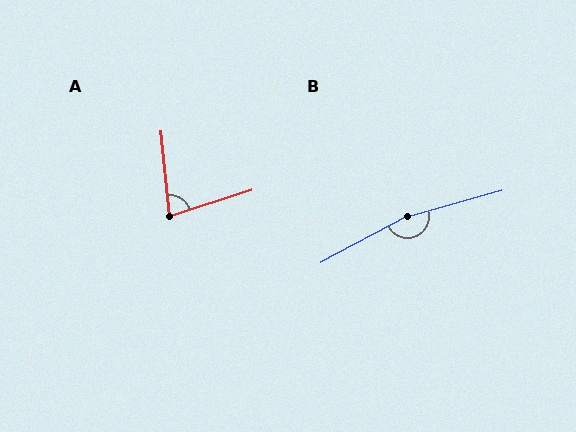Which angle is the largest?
B, at approximately 168 degrees.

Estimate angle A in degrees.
Approximately 78 degrees.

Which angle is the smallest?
A, at approximately 78 degrees.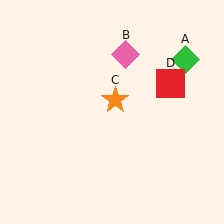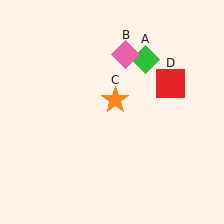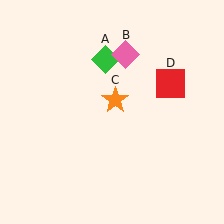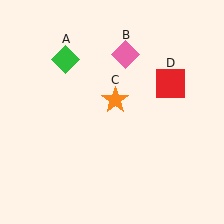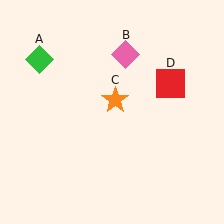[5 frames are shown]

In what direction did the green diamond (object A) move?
The green diamond (object A) moved left.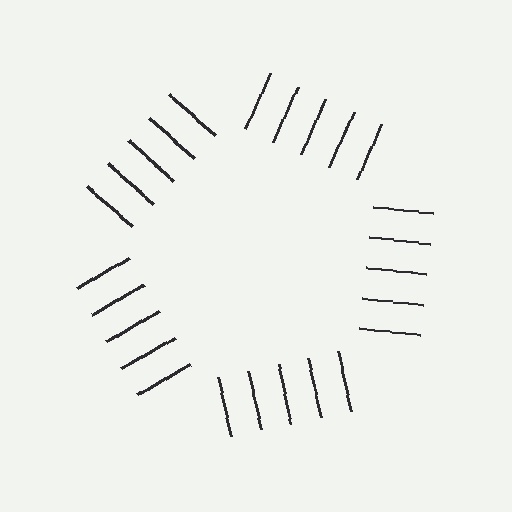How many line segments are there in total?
25 — 5 along each of the 5 edges.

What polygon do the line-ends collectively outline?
An illusory pentagon — the line segments terminate on its edges but no continuous stroke is drawn.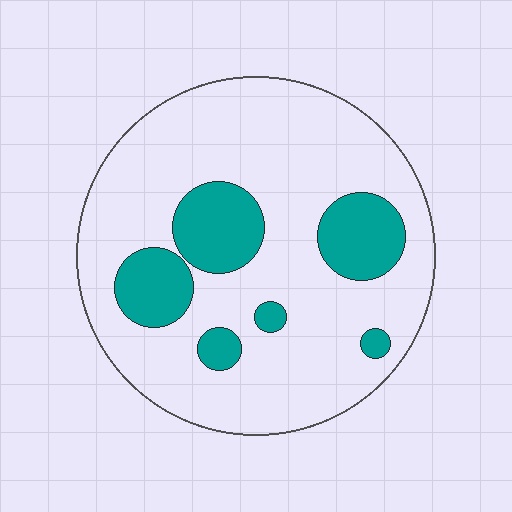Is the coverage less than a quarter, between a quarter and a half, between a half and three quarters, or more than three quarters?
Less than a quarter.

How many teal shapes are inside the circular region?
6.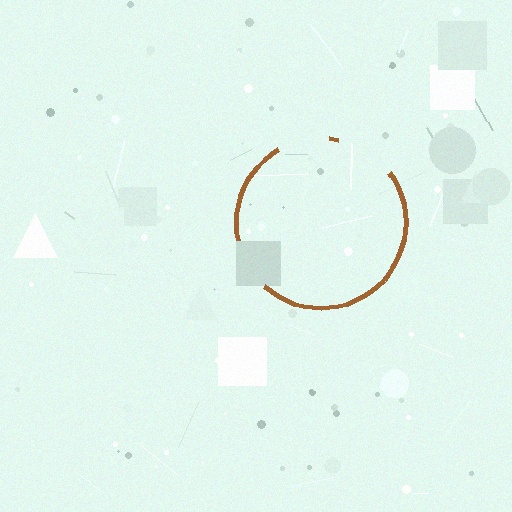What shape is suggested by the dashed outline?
The dashed outline suggests a circle.